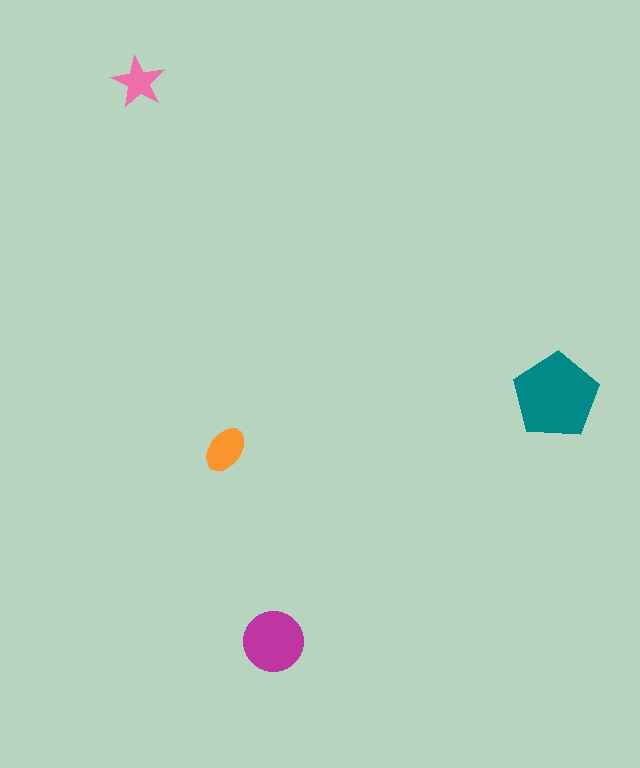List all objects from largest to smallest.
The teal pentagon, the magenta circle, the orange ellipse, the pink star.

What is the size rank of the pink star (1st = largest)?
4th.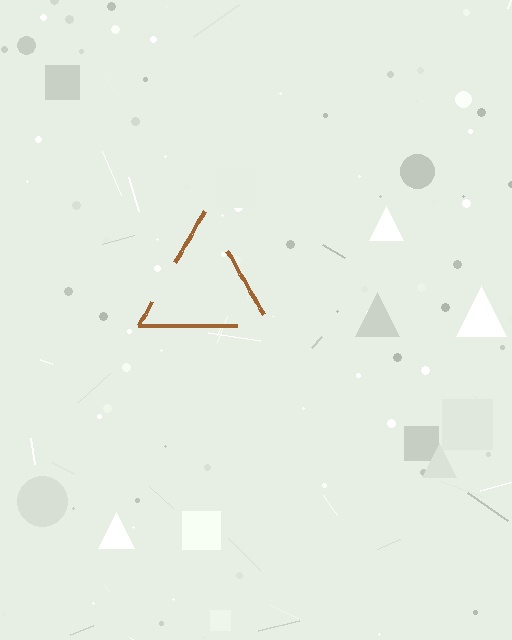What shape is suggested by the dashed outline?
The dashed outline suggests a triangle.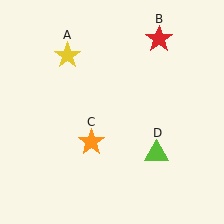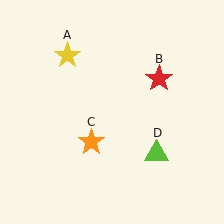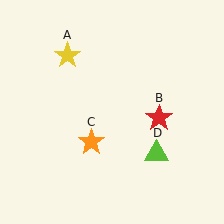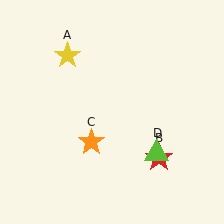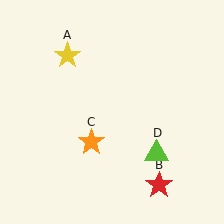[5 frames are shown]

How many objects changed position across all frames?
1 object changed position: red star (object B).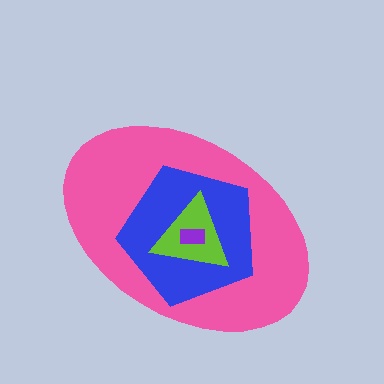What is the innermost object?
The purple rectangle.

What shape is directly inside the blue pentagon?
The lime triangle.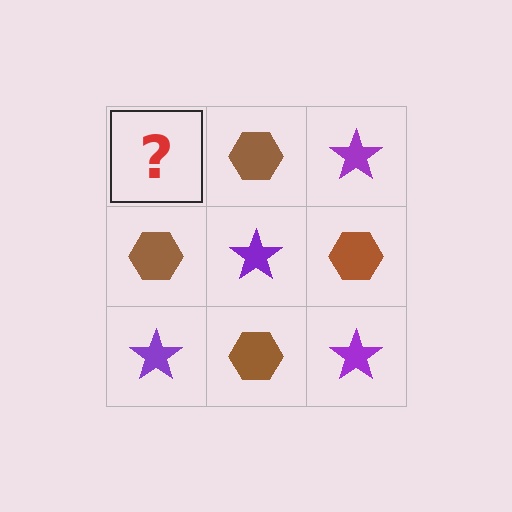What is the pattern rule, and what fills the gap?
The rule is that it alternates purple star and brown hexagon in a checkerboard pattern. The gap should be filled with a purple star.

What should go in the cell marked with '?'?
The missing cell should contain a purple star.